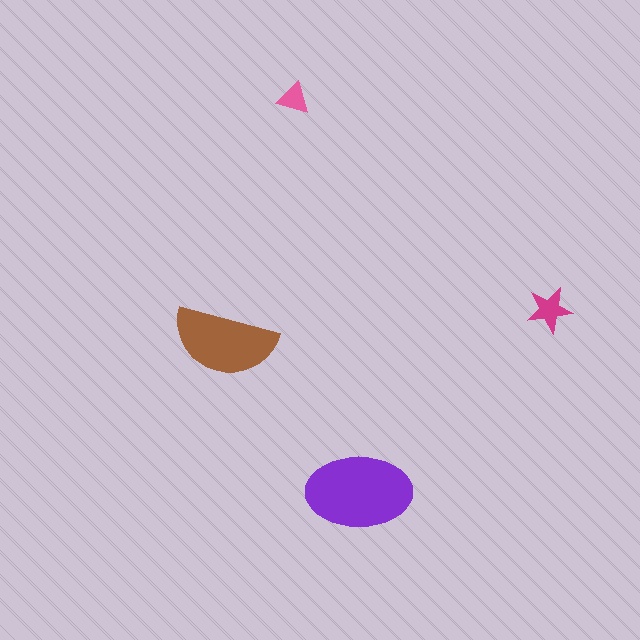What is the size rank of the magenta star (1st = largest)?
3rd.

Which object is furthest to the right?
The magenta star is rightmost.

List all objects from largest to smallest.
The purple ellipse, the brown semicircle, the magenta star, the pink triangle.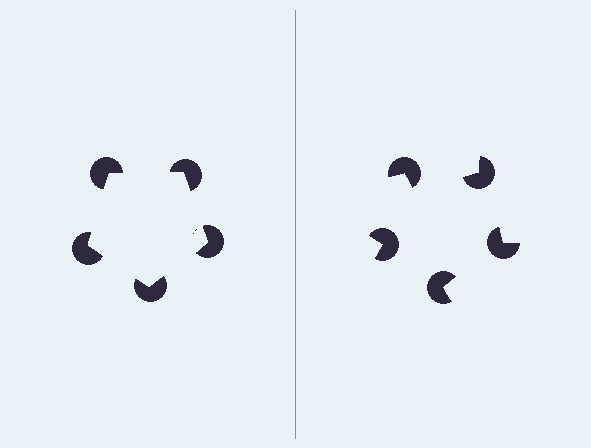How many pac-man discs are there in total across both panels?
10 — 5 on each side.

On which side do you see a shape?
An illusory pentagon appears on the left side. On the right side the wedge cuts are rotated, so no coherent shape forms.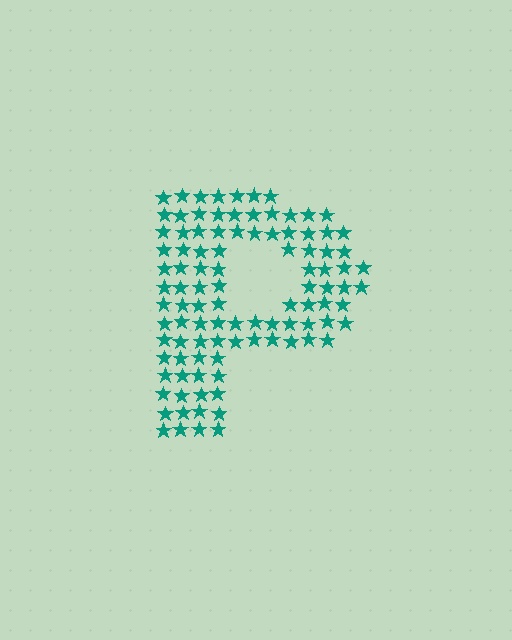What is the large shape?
The large shape is the letter P.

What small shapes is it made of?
It is made of small stars.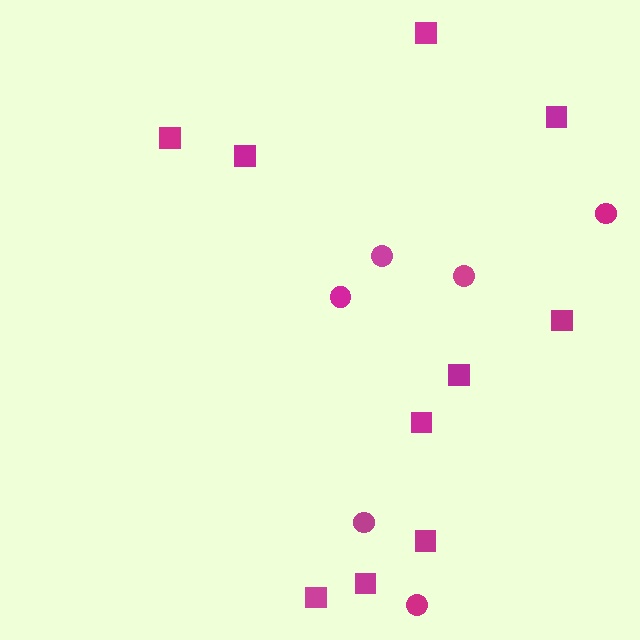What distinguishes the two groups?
There are 2 groups: one group of circles (6) and one group of squares (10).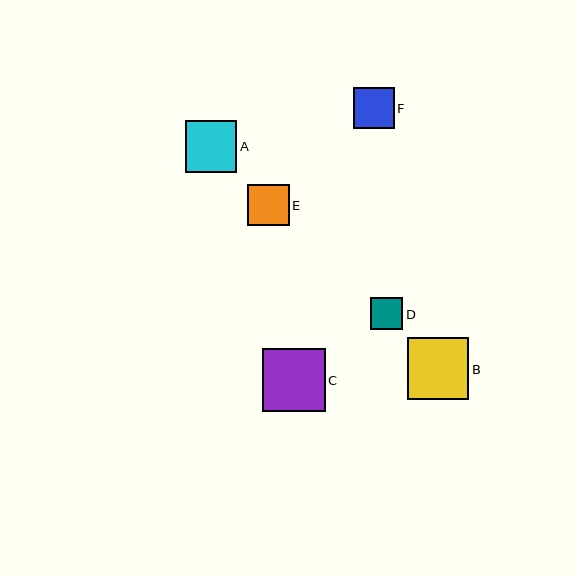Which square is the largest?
Square C is the largest with a size of approximately 63 pixels.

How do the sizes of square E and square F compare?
Square E and square F are approximately the same size.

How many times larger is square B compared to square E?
Square B is approximately 1.5 times the size of square E.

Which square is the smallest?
Square D is the smallest with a size of approximately 32 pixels.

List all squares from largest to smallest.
From largest to smallest: C, B, A, E, F, D.